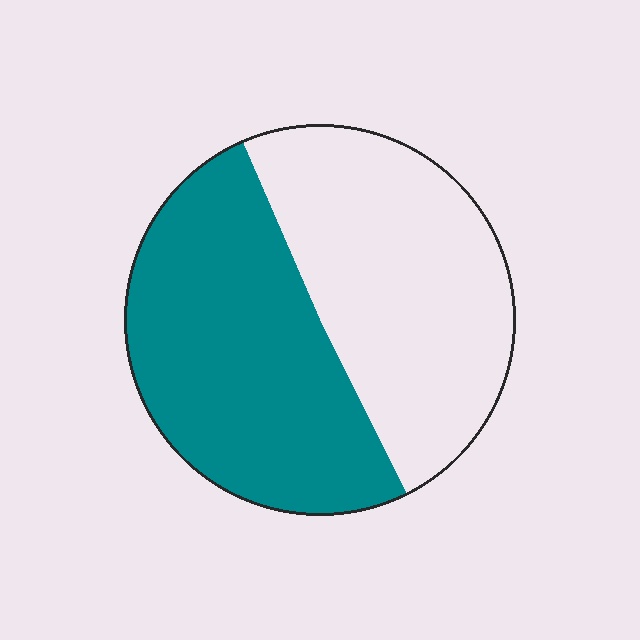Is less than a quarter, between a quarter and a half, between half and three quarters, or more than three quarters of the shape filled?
Between half and three quarters.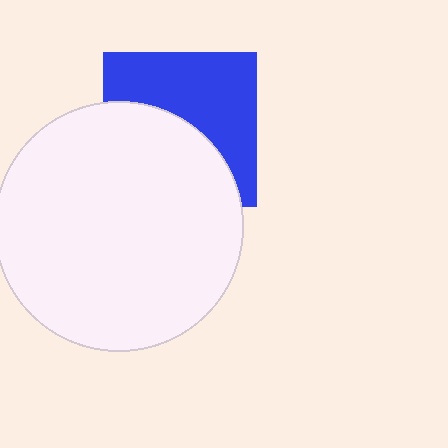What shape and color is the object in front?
The object in front is a white circle.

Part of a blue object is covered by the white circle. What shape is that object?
It is a square.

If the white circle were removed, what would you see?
You would see the complete blue square.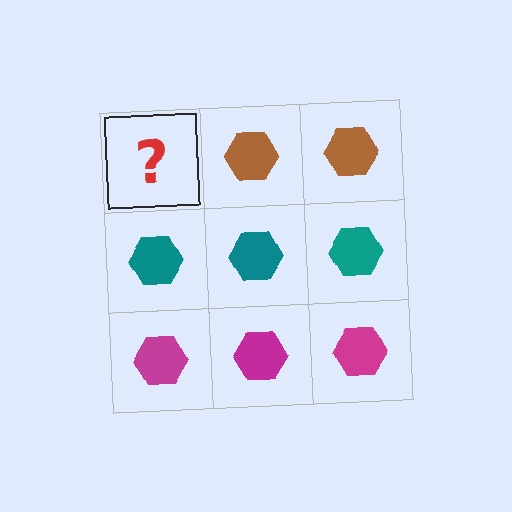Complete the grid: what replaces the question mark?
The question mark should be replaced with a brown hexagon.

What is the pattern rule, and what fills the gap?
The rule is that each row has a consistent color. The gap should be filled with a brown hexagon.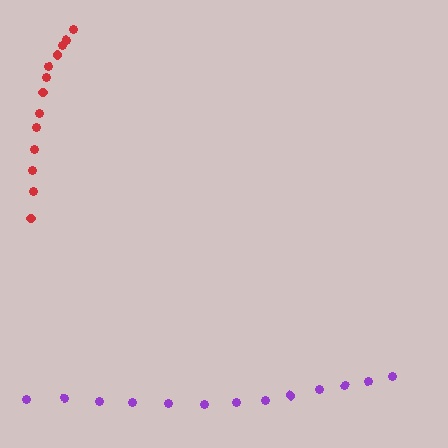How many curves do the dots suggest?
There are 2 distinct paths.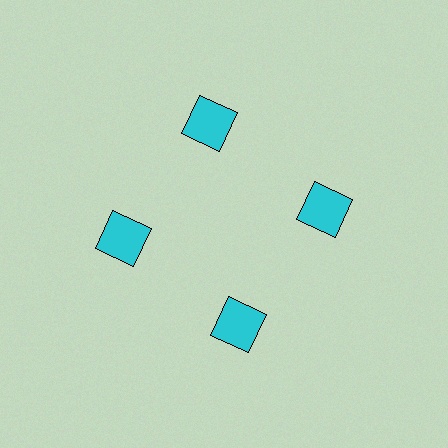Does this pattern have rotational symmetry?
Yes, this pattern has 4-fold rotational symmetry. It looks the same after rotating 90 degrees around the center.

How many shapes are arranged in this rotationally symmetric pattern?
There are 4 shapes, arranged in 4 groups of 1.